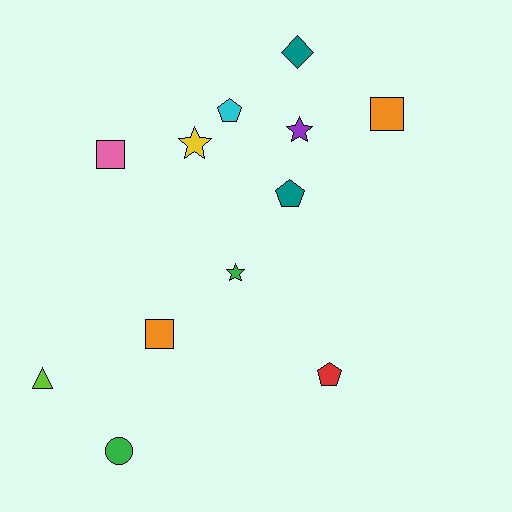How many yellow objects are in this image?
There is 1 yellow object.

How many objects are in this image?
There are 12 objects.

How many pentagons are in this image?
There are 3 pentagons.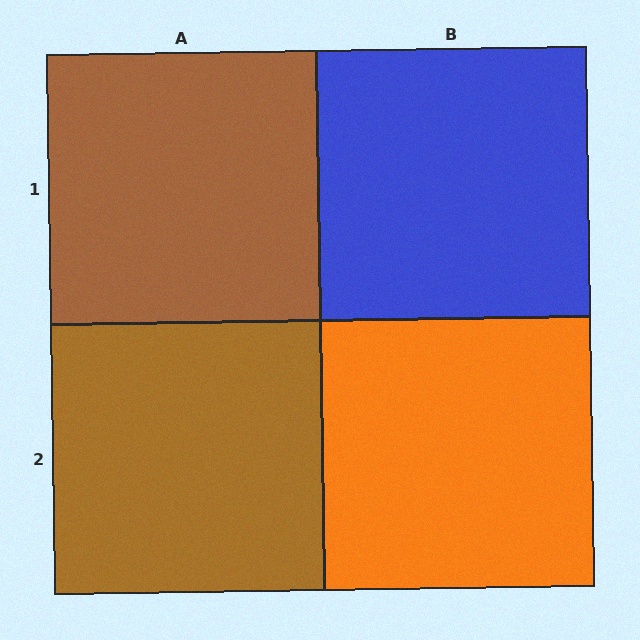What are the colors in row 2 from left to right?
Brown, orange.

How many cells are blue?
1 cell is blue.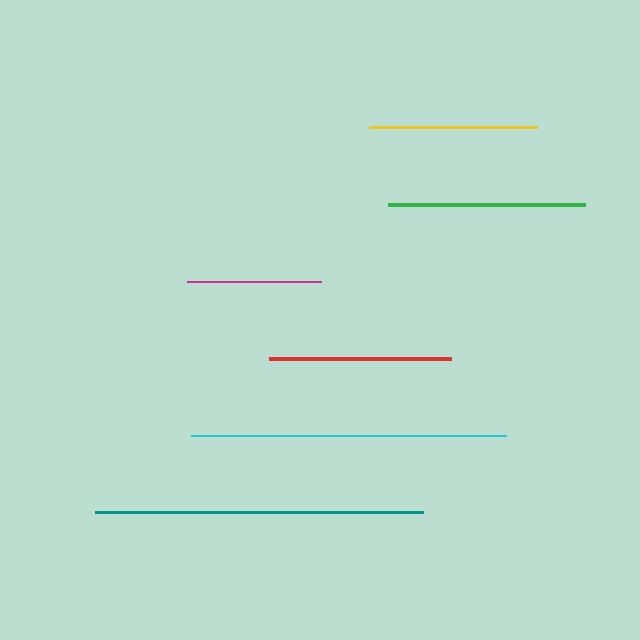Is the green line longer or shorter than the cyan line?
The cyan line is longer than the green line.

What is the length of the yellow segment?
The yellow segment is approximately 168 pixels long.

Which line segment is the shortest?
The magenta line is the shortest at approximately 134 pixels.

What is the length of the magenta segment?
The magenta segment is approximately 134 pixels long.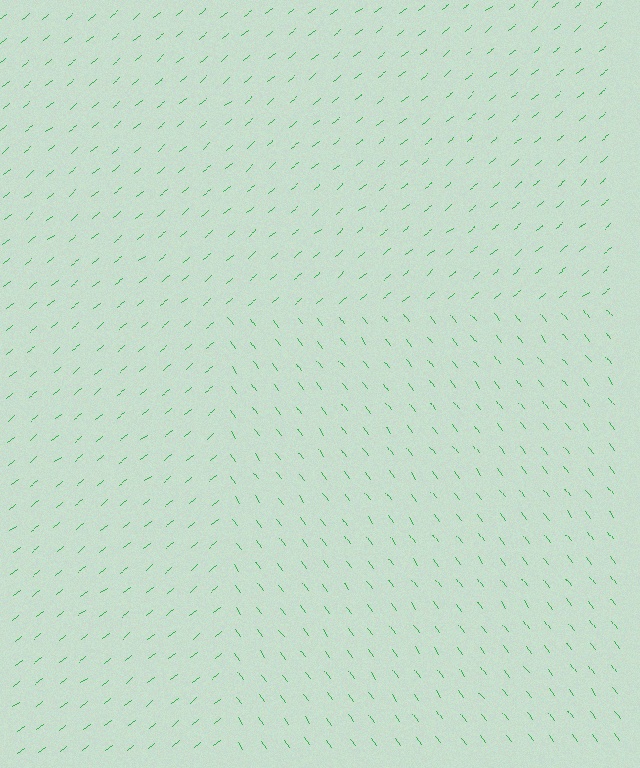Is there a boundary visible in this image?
Yes, there is a texture boundary formed by a change in line orientation.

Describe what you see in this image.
The image is filled with small green line segments. A rectangle region in the image has lines oriented differently from the surrounding lines, creating a visible texture boundary.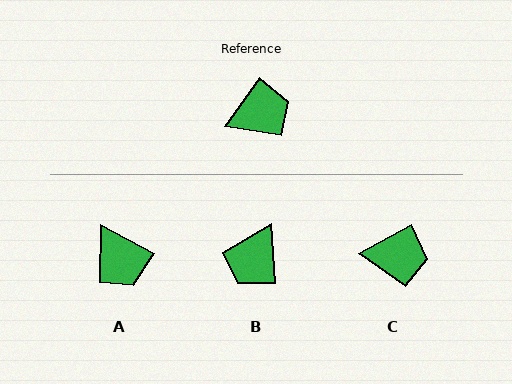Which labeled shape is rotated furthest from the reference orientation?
B, about 141 degrees away.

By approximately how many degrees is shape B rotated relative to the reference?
Approximately 141 degrees clockwise.